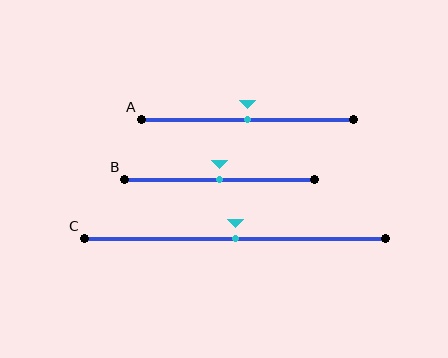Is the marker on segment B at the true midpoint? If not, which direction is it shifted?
Yes, the marker on segment B is at the true midpoint.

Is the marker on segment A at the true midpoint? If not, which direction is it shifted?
Yes, the marker on segment A is at the true midpoint.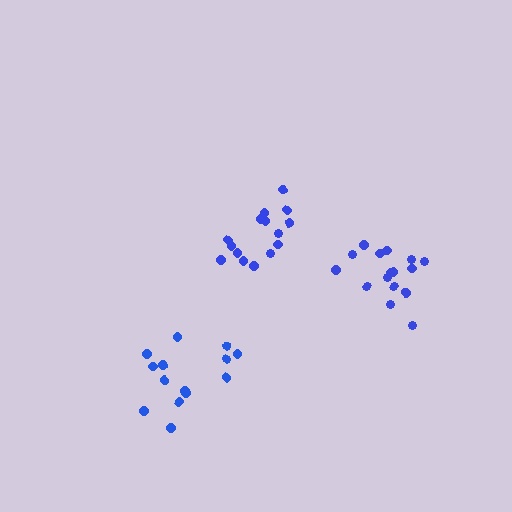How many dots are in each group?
Group 1: 15 dots, Group 2: 16 dots, Group 3: 14 dots (45 total).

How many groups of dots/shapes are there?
There are 3 groups.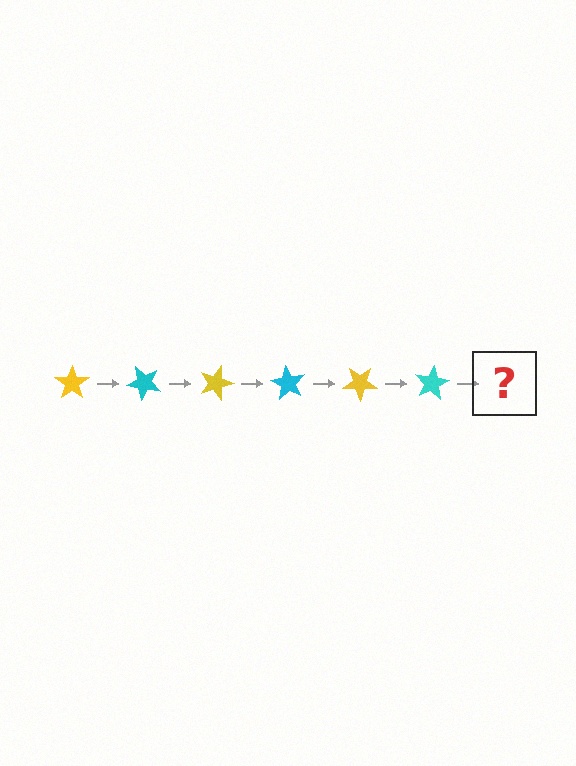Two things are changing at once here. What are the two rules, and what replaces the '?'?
The two rules are that it rotates 45 degrees each step and the color cycles through yellow and cyan. The '?' should be a yellow star, rotated 270 degrees from the start.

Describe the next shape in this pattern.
It should be a yellow star, rotated 270 degrees from the start.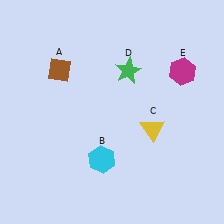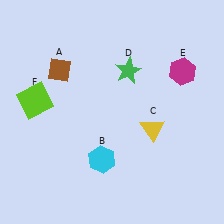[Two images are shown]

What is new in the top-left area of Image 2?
A lime square (F) was added in the top-left area of Image 2.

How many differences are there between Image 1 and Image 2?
There is 1 difference between the two images.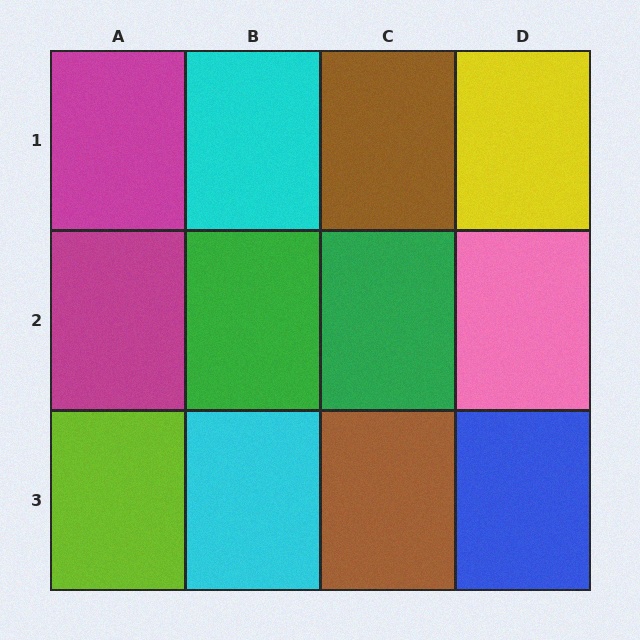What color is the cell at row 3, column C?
Brown.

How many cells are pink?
1 cell is pink.